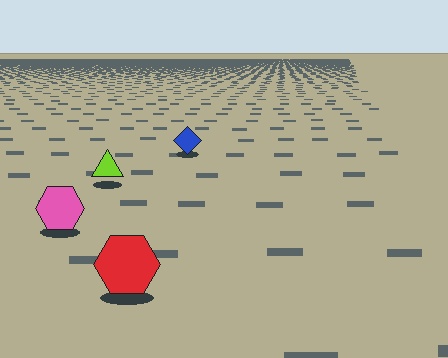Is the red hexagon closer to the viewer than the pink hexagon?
Yes. The red hexagon is closer — you can tell from the texture gradient: the ground texture is coarser near it.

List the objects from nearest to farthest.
From nearest to farthest: the red hexagon, the pink hexagon, the lime triangle, the blue diamond.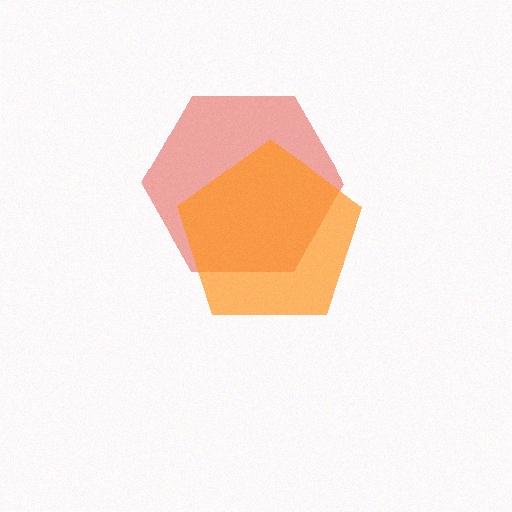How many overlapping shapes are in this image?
There are 2 overlapping shapes in the image.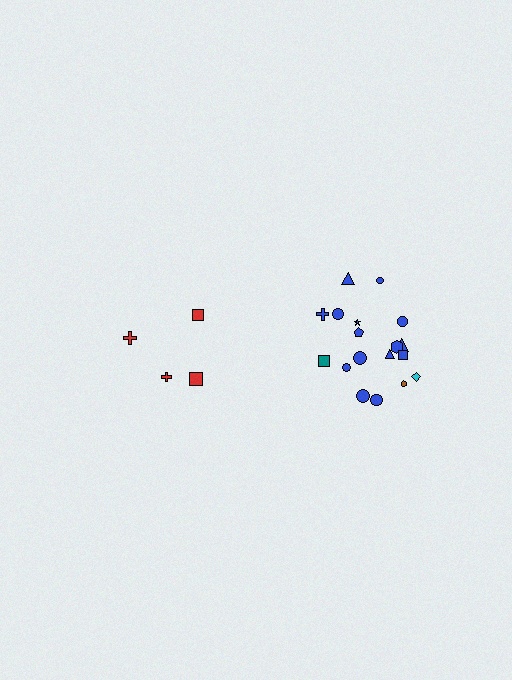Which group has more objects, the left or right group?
The right group.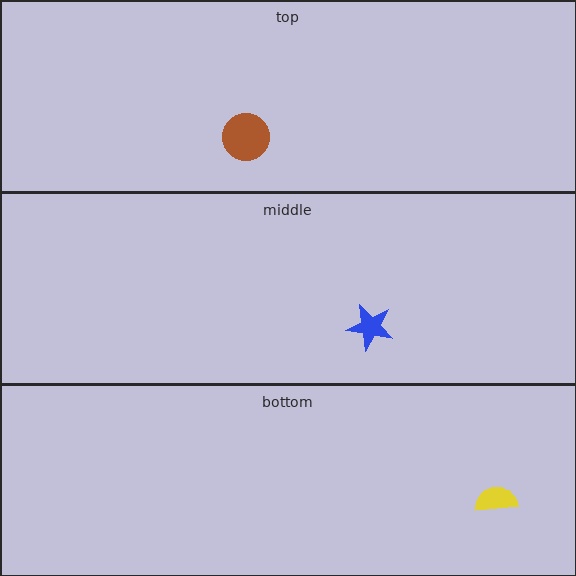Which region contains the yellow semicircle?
The bottom region.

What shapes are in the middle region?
The blue star.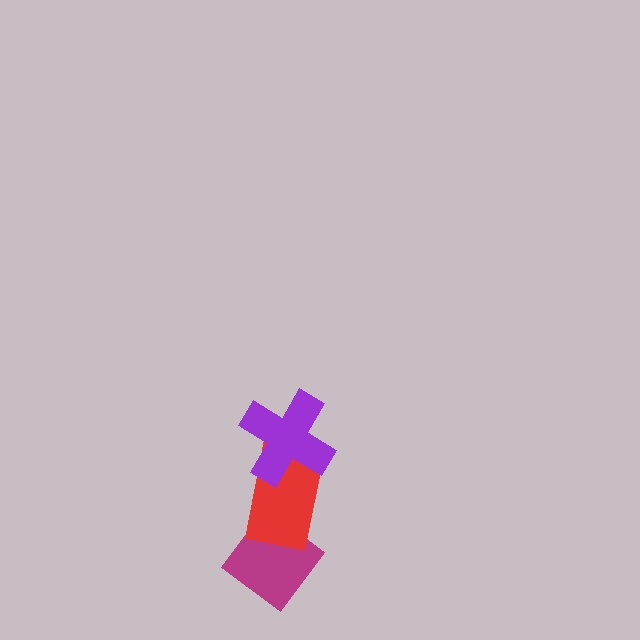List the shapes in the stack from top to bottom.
From top to bottom: the purple cross, the red rectangle, the magenta diamond.